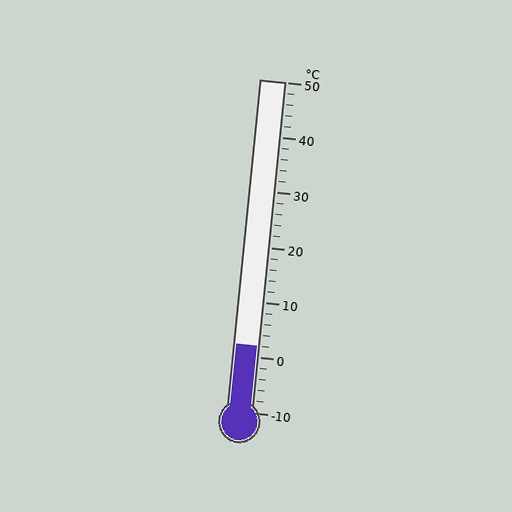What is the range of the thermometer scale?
The thermometer scale ranges from -10°C to 50°C.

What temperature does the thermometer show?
The thermometer shows approximately 2°C.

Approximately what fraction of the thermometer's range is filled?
The thermometer is filled to approximately 20% of its range.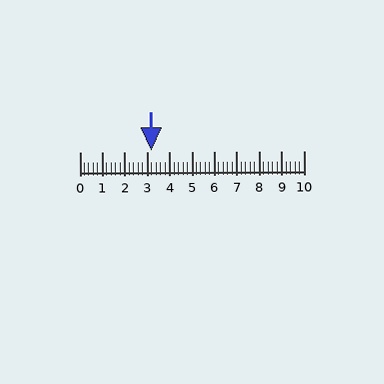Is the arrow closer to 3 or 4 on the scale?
The arrow is closer to 3.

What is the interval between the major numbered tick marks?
The major tick marks are spaced 1 units apart.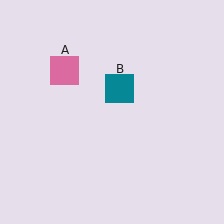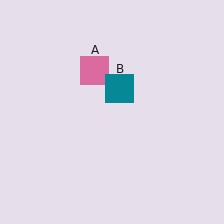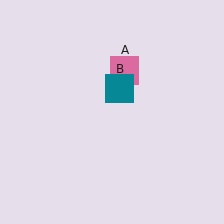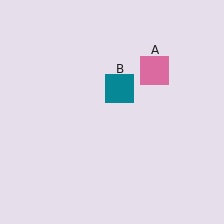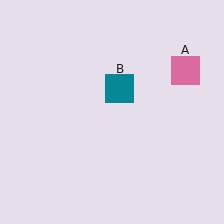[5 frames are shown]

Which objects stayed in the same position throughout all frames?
Teal square (object B) remained stationary.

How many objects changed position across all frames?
1 object changed position: pink square (object A).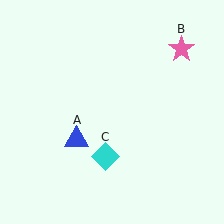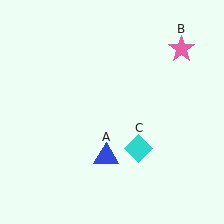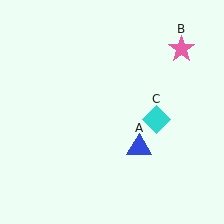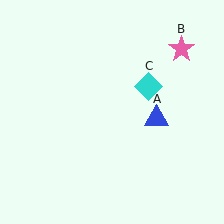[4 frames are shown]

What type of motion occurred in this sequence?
The blue triangle (object A), cyan diamond (object C) rotated counterclockwise around the center of the scene.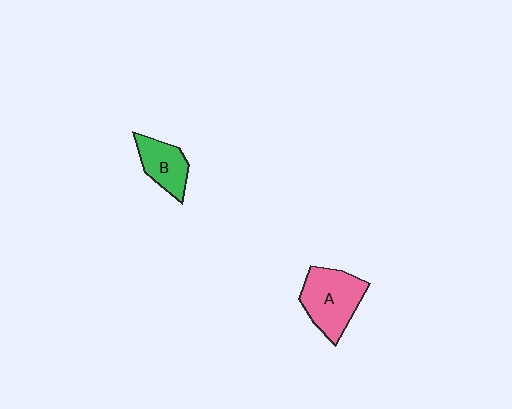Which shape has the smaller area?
Shape B (green).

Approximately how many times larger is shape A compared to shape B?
Approximately 1.5 times.